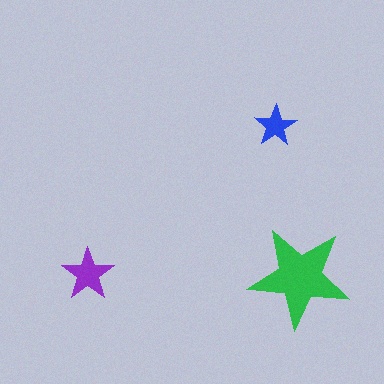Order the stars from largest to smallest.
the green one, the purple one, the blue one.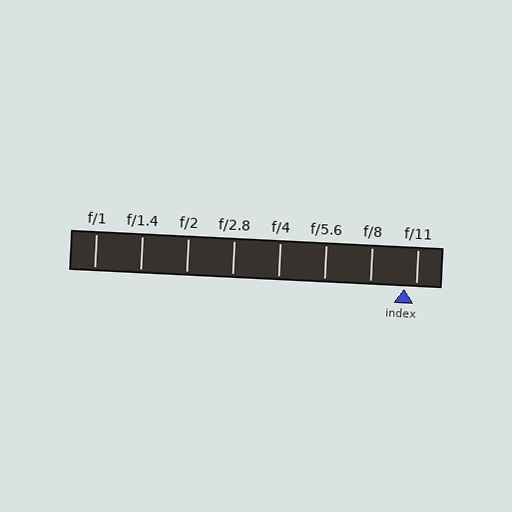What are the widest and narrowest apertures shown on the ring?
The widest aperture shown is f/1 and the narrowest is f/11.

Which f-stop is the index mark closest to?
The index mark is closest to f/11.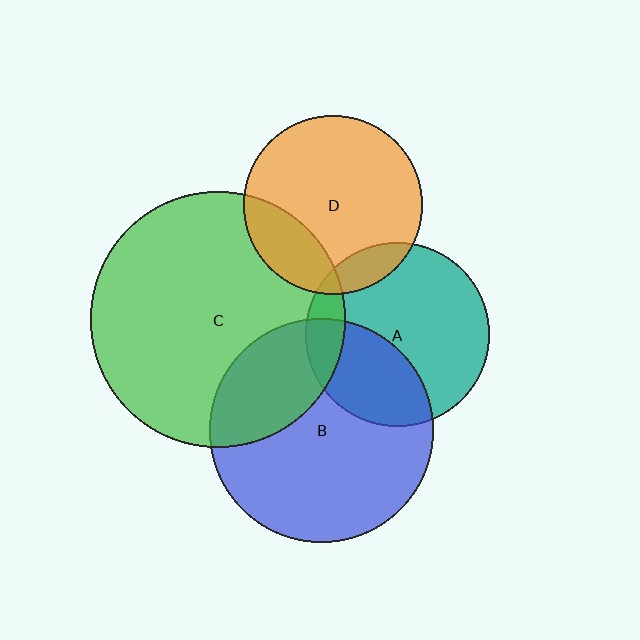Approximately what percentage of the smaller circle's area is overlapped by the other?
Approximately 30%.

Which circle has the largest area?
Circle C (green).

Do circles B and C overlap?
Yes.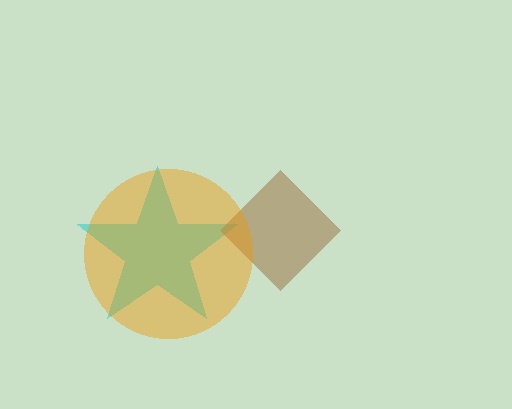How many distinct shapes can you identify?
There are 3 distinct shapes: a cyan star, a brown diamond, an orange circle.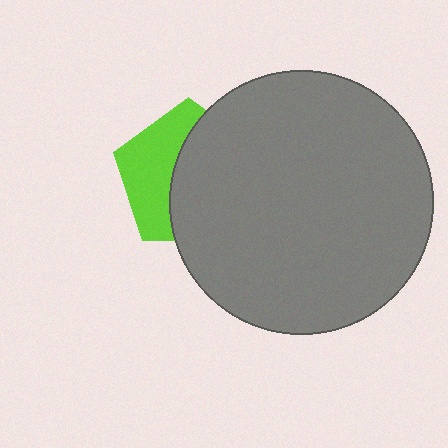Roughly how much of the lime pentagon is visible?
A small part of it is visible (roughly 42%).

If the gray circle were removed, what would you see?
You would see the complete lime pentagon.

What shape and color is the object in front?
The object in front is a gray circle.